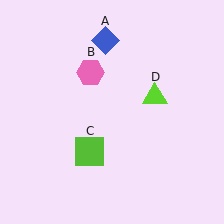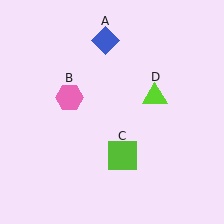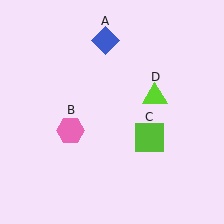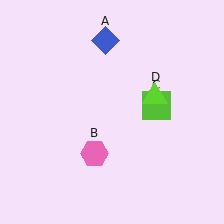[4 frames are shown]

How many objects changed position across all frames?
2 objects changed position: pink hexagon (object B), lime square (object C).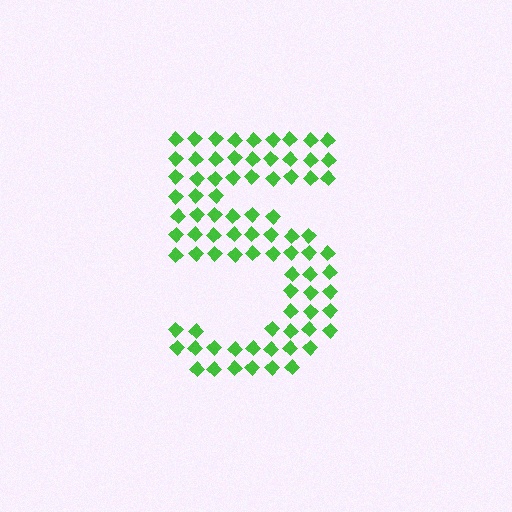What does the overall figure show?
The overall figure shows the digit 5.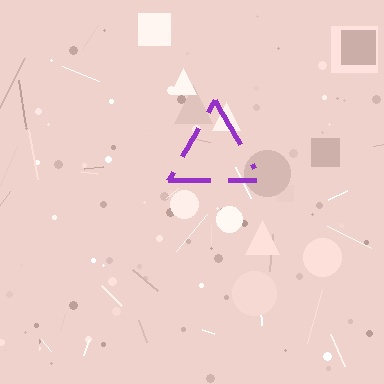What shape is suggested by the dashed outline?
The dashed outline suggests a triangle.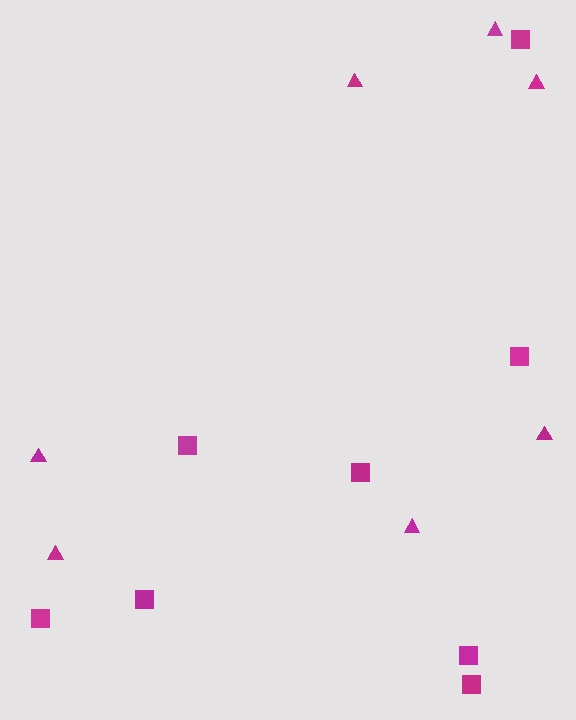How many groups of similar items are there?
There are 2 groups: one group of triangles (7) and one group of squares (8).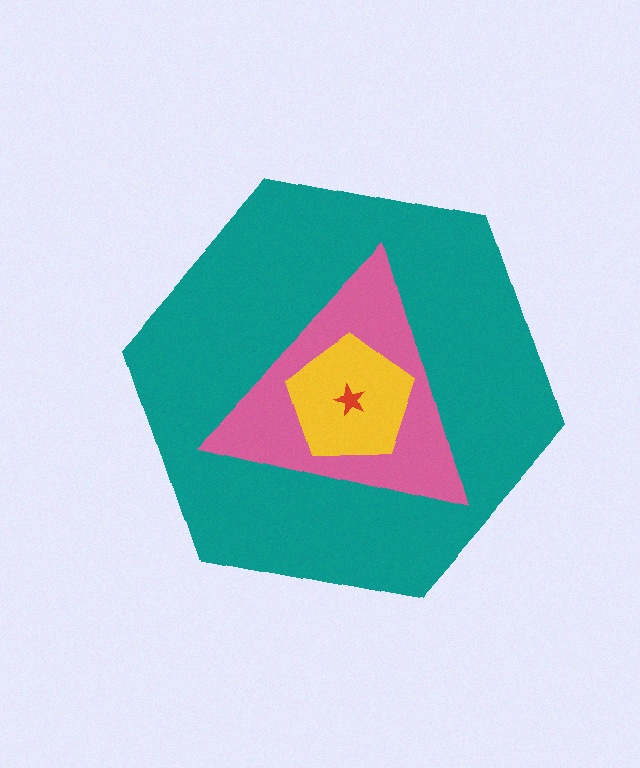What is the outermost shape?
The teal hexagon.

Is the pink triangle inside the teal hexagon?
Yes.